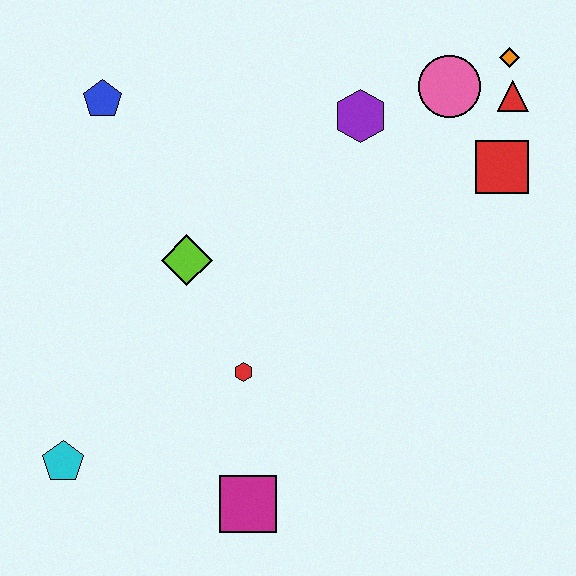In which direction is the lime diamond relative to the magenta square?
The lime diamond is above the magenta square.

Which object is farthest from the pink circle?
The cyan pentagon is farthest from the pink circle.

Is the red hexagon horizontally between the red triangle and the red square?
No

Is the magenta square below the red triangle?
Yes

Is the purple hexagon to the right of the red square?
No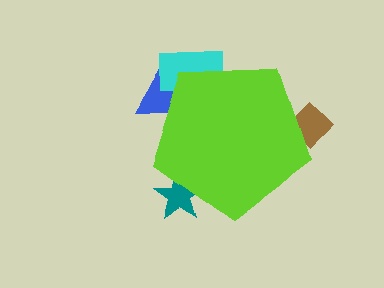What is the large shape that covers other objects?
A lime pentagon.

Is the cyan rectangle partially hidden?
Yes, the cyan rectangle is partially hidden behind the lime pentagon.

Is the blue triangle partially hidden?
Yes, the blue triangle is partially hidden behind the lime pentagon.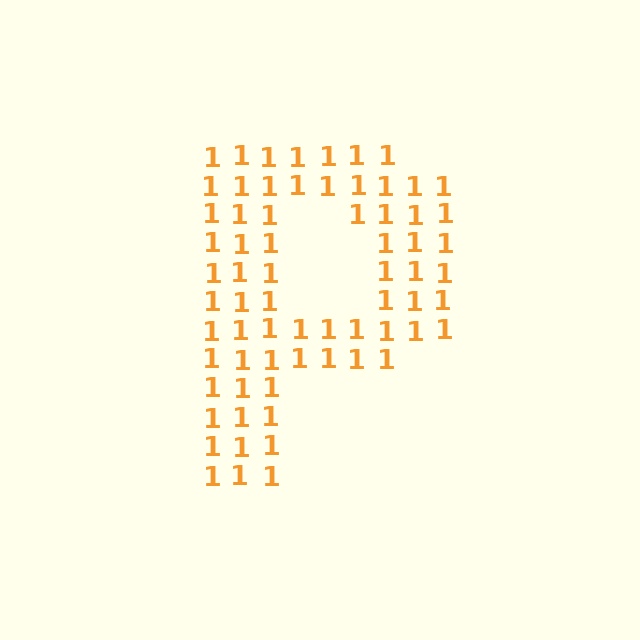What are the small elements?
The small elements are digit 1's.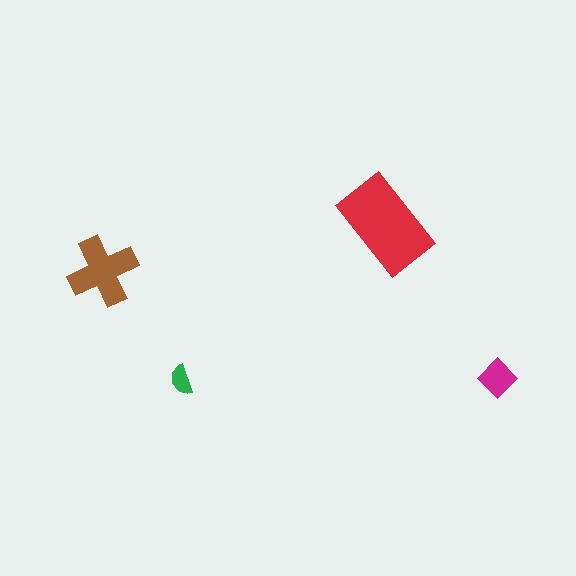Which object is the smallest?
The green semicircle.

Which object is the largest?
The red rectangle.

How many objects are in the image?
There are 4 objects in the image.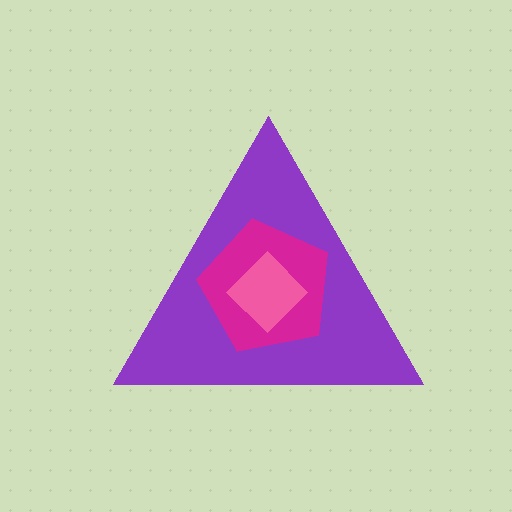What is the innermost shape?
The pink diamond.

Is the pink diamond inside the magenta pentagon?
Yes.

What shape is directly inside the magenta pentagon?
The pink diamond.